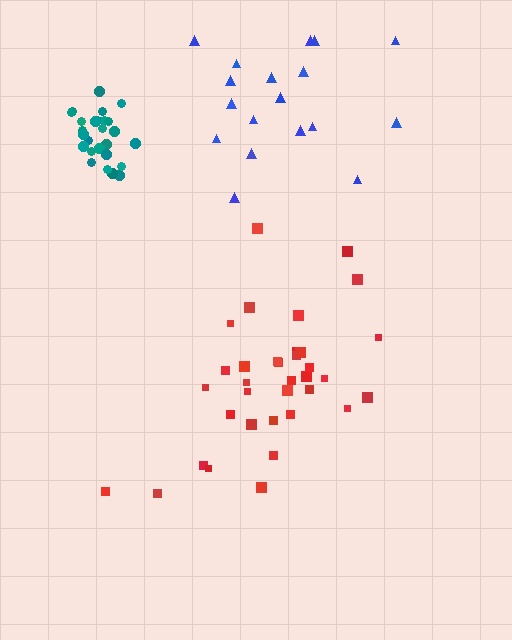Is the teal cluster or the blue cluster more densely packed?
Teal.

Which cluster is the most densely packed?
Teal.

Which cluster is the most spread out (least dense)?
Blue.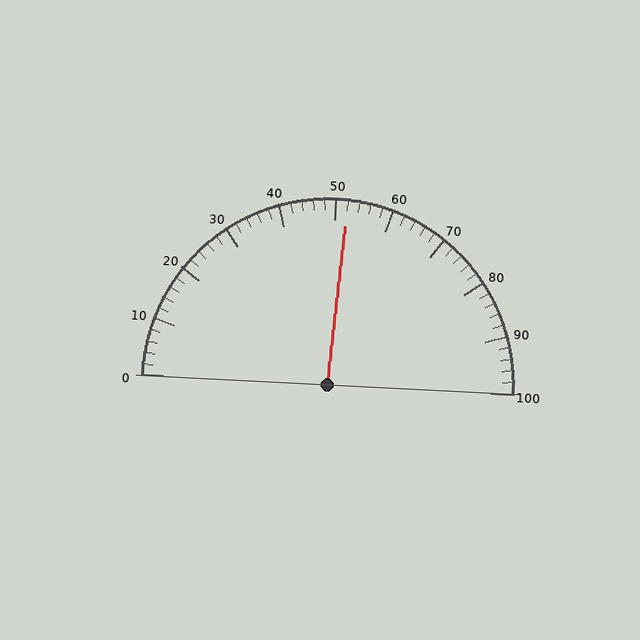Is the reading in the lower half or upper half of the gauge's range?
The reading is in the upper half of the range (0 to 100).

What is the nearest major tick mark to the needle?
The nearest major tick mark is 50.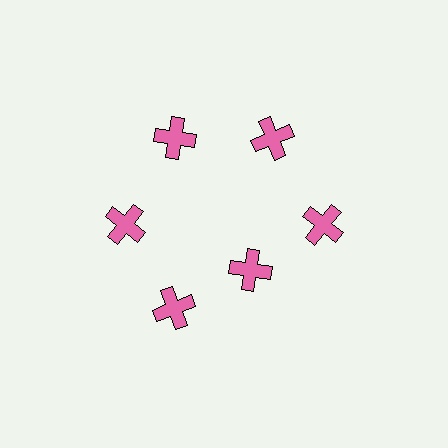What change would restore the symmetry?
The symmetry would be restored by moving it outward, back onto the ring so that all 6 crosses sit at equal angles and equal distance from the center.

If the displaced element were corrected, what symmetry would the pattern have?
It would have 6-fold rotational symmetry — the pattern would map onto itself every 60 degrees.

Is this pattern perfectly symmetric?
No. The 6 pink crosses are arranged in a ring, but one element near the 5 o'clock position is pulled inward toward the center, breaking the 6-fold rotational symmetry.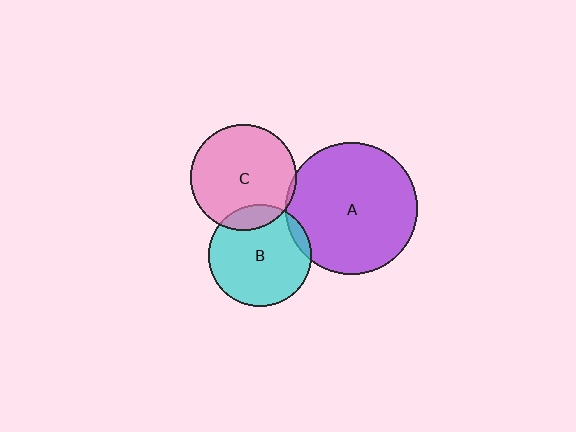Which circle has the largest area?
Circle A (purple).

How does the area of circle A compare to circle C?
Approximately 1.6 times.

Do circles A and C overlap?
Yes.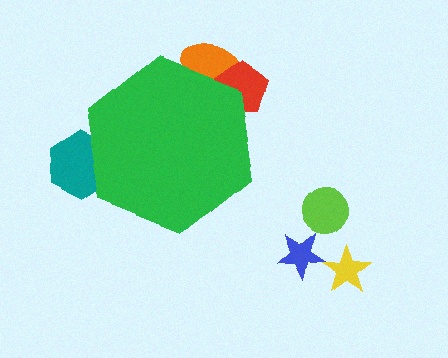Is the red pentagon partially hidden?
Yes, the red pentagon is partially hidden behind the green hexagon.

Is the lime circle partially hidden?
No, the lime circle is fully visible.